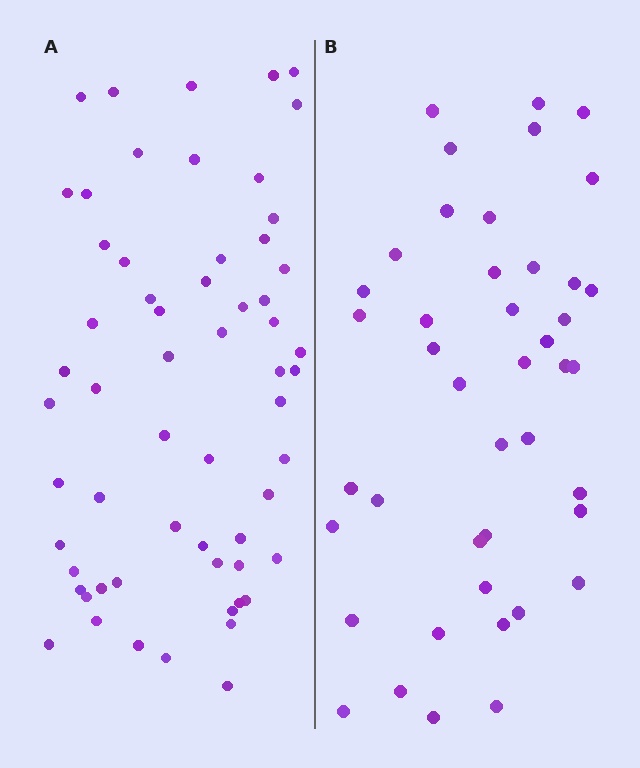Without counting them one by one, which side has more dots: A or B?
Region A (the left region) has more dots.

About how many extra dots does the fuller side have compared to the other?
Region A has approximately 15 more dots than region B.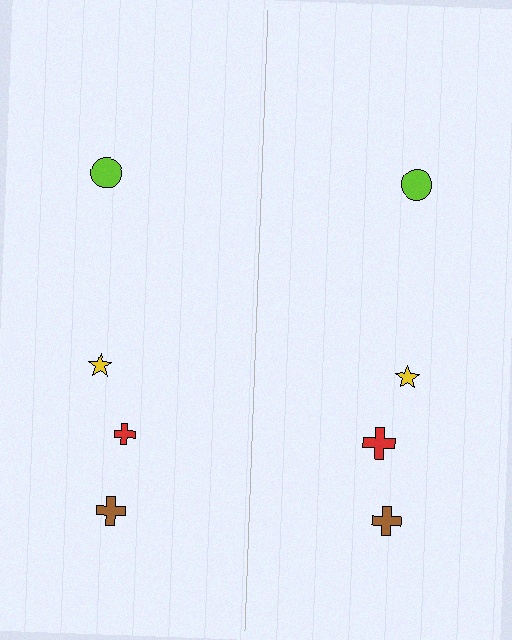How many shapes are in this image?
There are 8 shapes in this image.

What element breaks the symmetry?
The red cross on the right side has a different size than its mirror counterpart.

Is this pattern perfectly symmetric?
No, the pattern is not perfectly symmetric. The red cross on the right side has a different size than its mirror counterpart.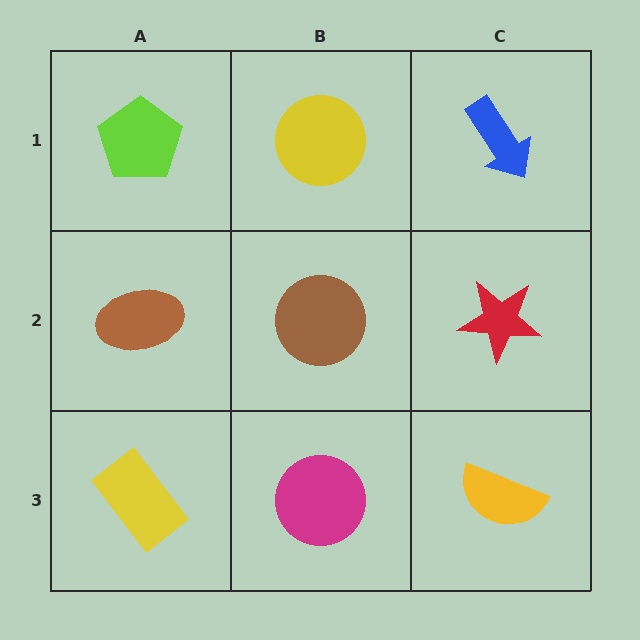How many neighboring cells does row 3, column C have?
2.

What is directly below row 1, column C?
A red star.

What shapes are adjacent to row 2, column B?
A yellow circle (row 1, column B), a magenta circle (row 3, column B), a brown ellipse (row 2, column A), a red star (row 2, column C).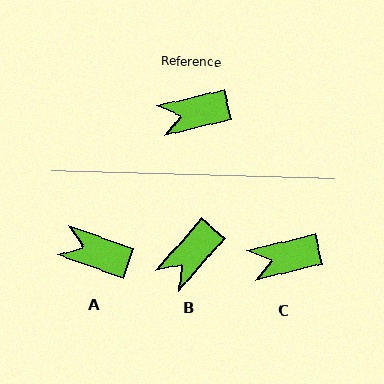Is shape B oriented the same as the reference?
No, it is off by about 35 degrees.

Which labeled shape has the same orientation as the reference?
C.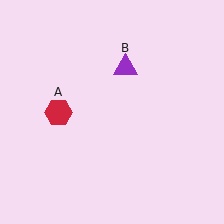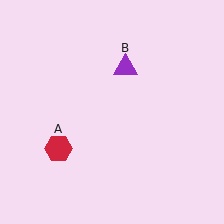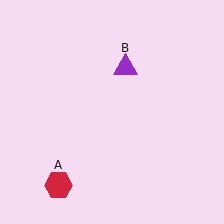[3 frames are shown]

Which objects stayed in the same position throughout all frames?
Purple triangle (object B) remained stationary.